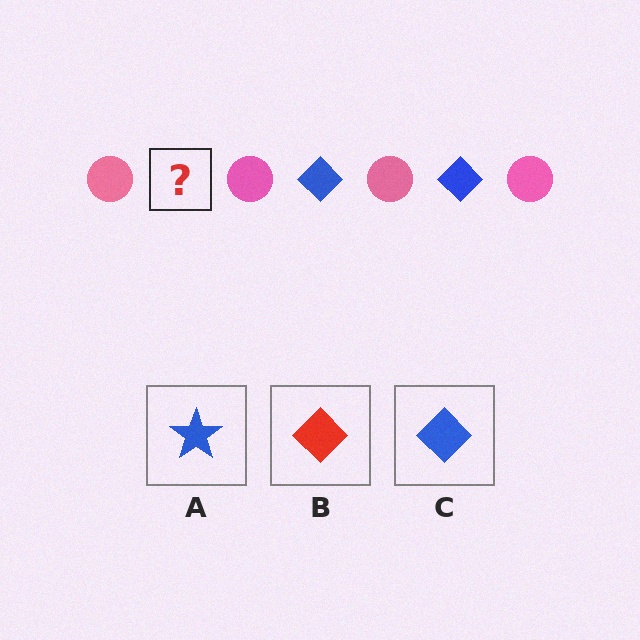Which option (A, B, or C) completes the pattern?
C.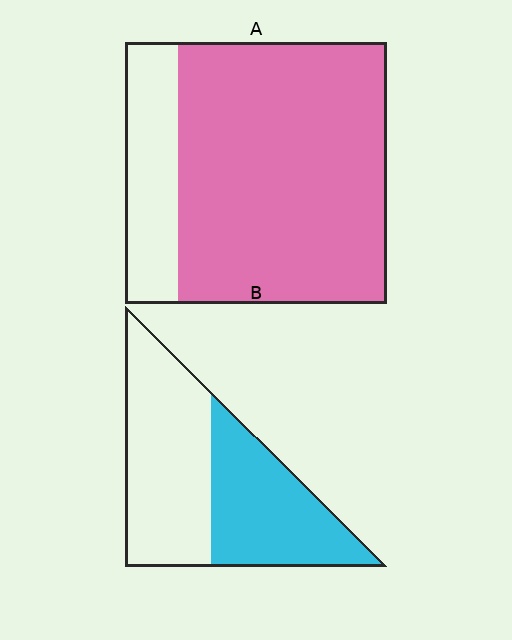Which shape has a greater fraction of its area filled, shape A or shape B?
Shape A.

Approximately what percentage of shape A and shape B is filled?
A is approximately 80% and B is approximately 45%.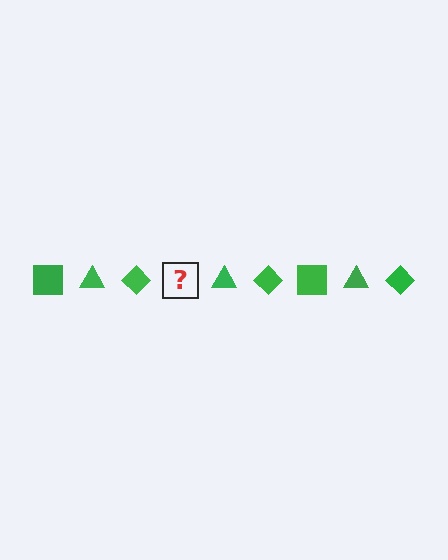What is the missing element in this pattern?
The missing element is a green square.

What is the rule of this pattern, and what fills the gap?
The rule is that the pattern cycles through square, triangle, diamond shapes in green. The gap should be filled with a green square.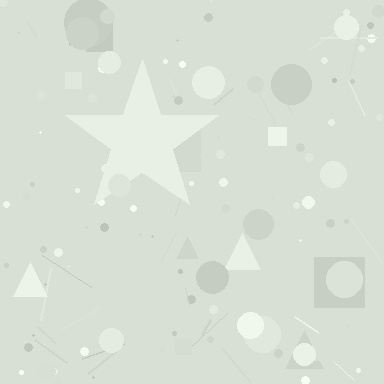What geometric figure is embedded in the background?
A star is embedded in the background.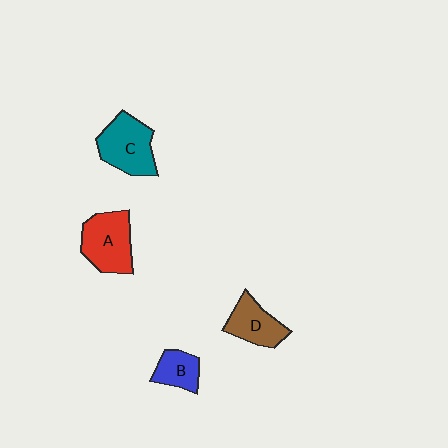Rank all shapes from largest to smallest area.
From largest to smallest: C (teal), A (red), D (brown), B (blue).